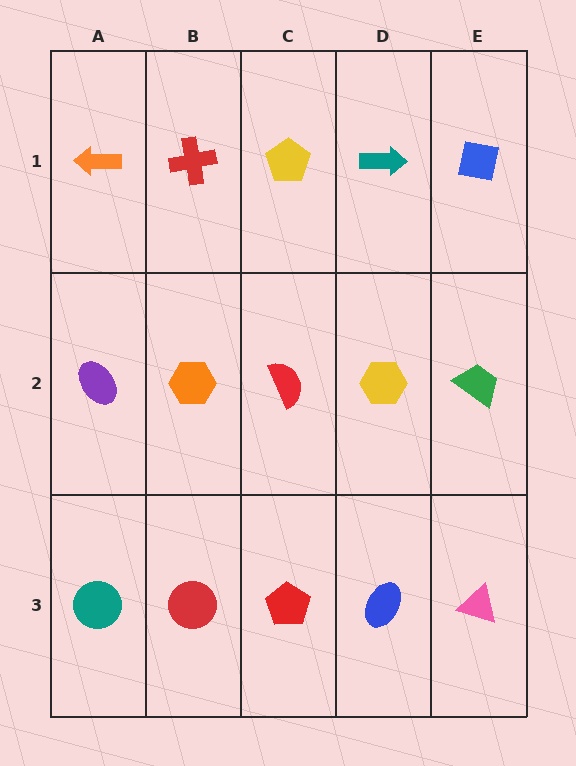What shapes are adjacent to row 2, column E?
A blue square (row 1, column E), a pink triangle (row 3, column E), a yellow hexagon (row 2, column D).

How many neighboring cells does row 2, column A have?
3.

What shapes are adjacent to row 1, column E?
A green trapezoid (row 2, column E), a teal arrow (row 1, column D).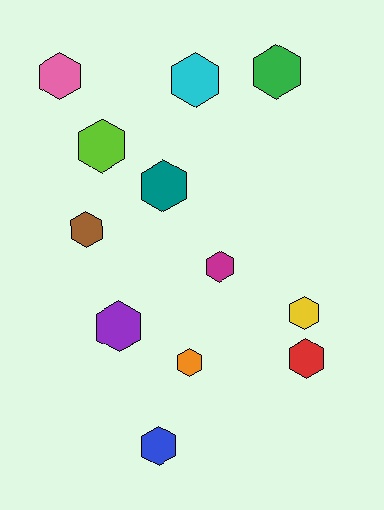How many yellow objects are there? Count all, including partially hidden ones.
There is 1 yellow object.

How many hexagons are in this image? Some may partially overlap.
There are 12 hexagons.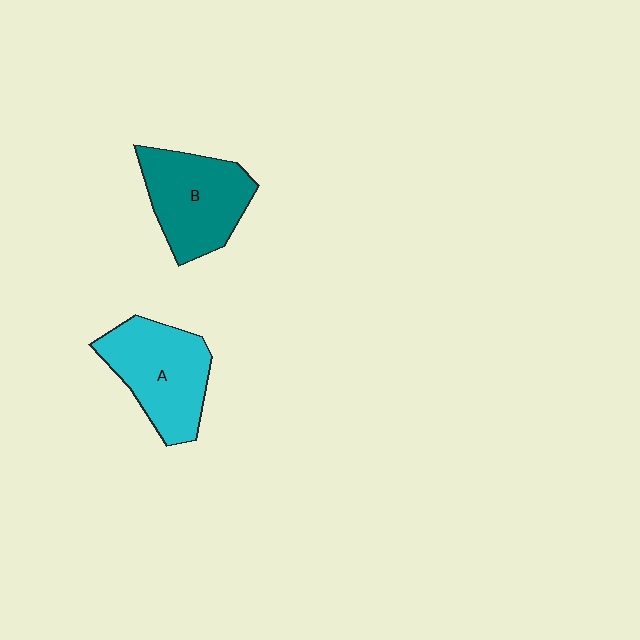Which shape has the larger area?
Shape A (cyan).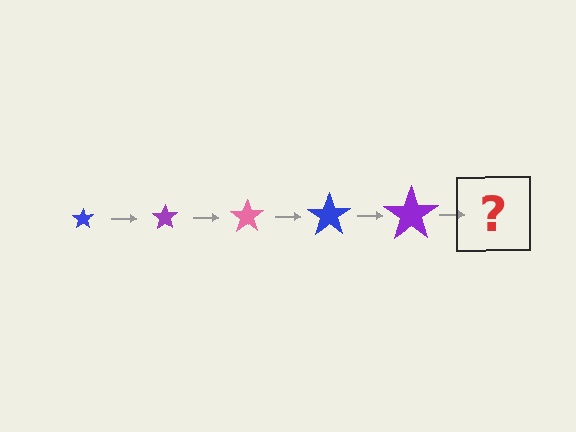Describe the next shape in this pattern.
It should be a pink star, larger than the previous one.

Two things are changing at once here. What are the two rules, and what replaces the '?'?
The two rules are that the star grows larger each step and the color cycles through blue, purple, and pink. The '?' should be a pink star, larger than the previous one.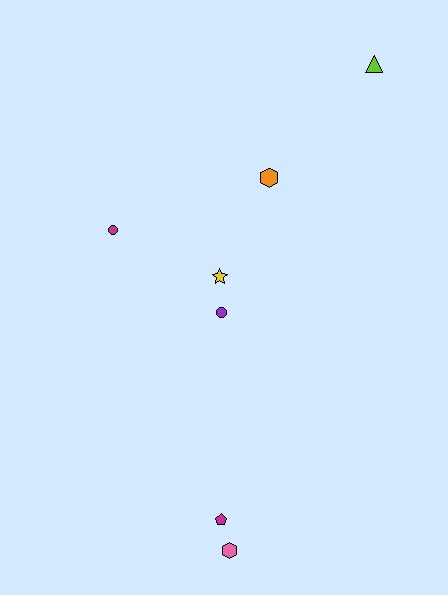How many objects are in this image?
There are 7 objects.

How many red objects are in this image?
There are no red objects.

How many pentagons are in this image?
There is 1 pentagon.